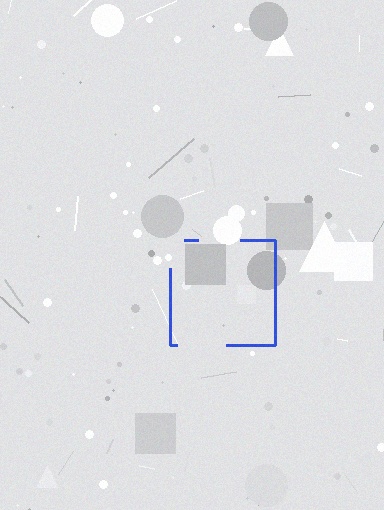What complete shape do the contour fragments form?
The contour fragments form a square.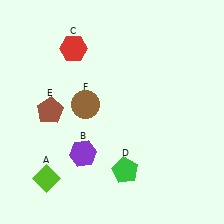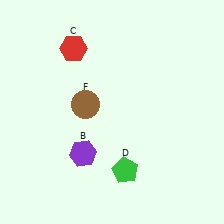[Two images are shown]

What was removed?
The brown pentagon (E), the lime diamond (A) were removed in Image 2.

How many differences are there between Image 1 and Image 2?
There are 2 differences between the two images.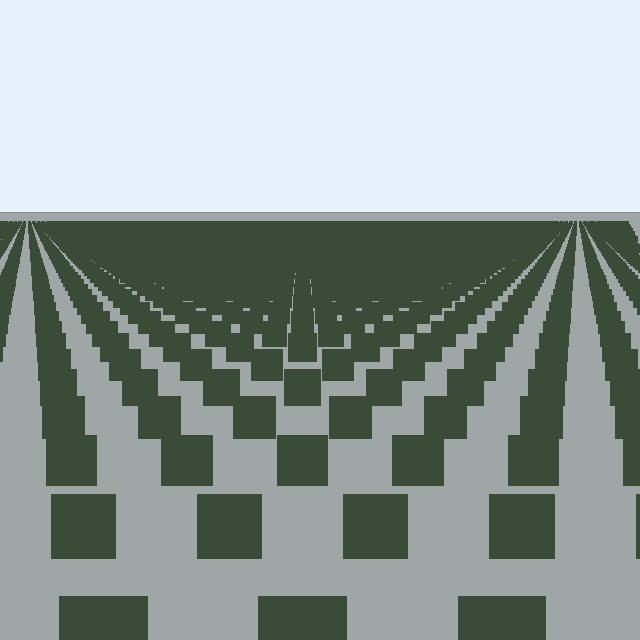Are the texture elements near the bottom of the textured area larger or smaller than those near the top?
Larger. Near the bottom, elements are closer to the viewer and appear at a bigger on-screen size.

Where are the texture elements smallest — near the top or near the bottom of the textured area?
Near the top.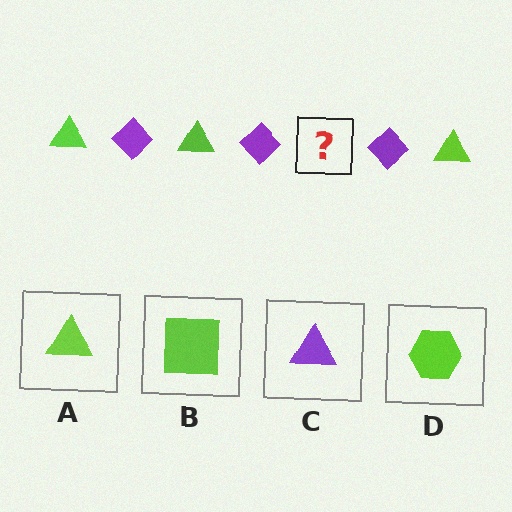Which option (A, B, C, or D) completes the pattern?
A.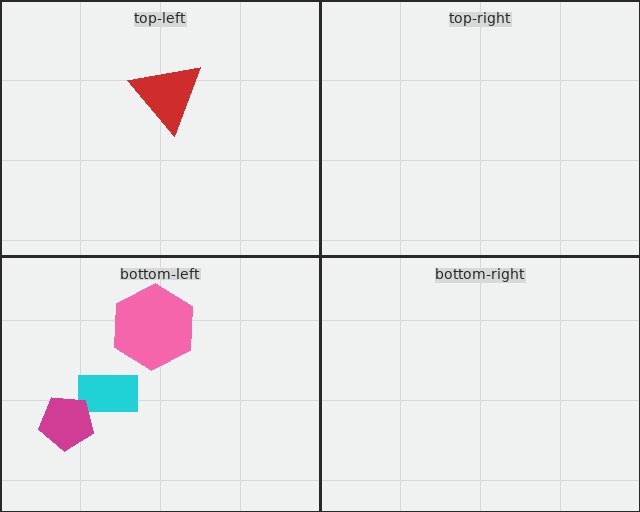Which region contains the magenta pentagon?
The bottom-left region.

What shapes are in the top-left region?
The red triangle.